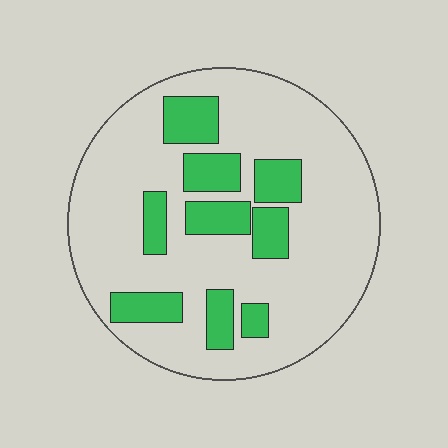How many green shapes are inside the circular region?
9.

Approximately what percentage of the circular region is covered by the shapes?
Approximately 25%.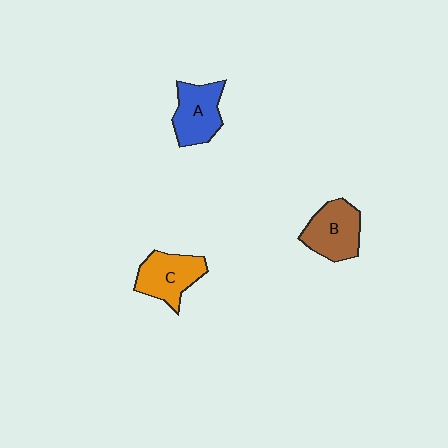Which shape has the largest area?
Shape B (brown).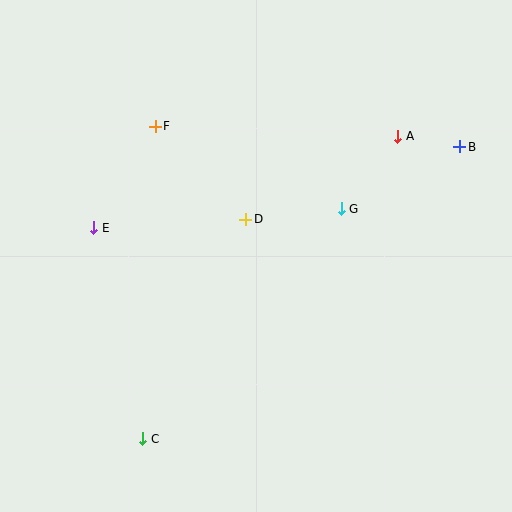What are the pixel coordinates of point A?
Point A is at (398, 136).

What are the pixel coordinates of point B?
Point B is at (460, 147).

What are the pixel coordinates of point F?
Point F is at (155, 126).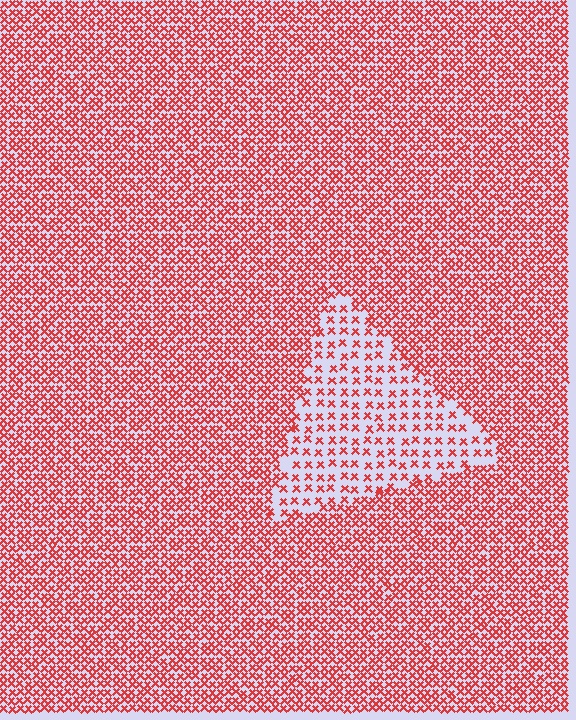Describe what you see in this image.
The image contains small red elements arranged at two different densities. A triangle-shaped region is visible where the elements are less densely packed than the surrounding area.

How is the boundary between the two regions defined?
The boundary is defined by a change in element density (approximately 2.3x ratio). All elements are the same color, size, and shape.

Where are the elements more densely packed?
The elements are more densely packed outside the triangle boundary.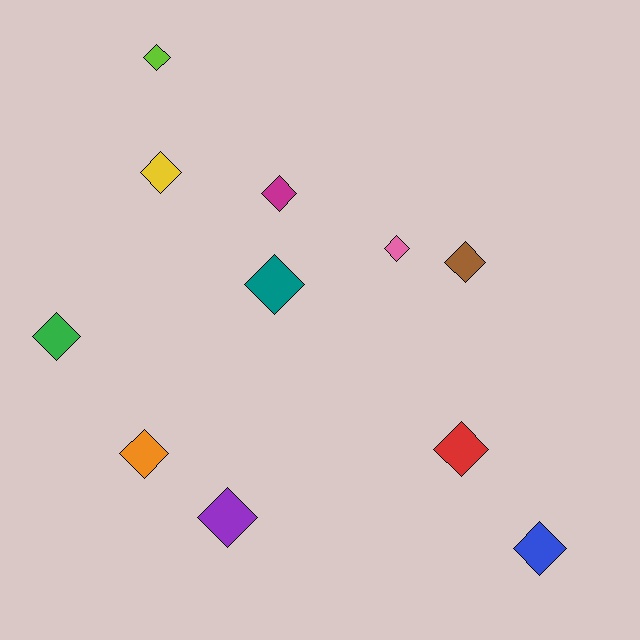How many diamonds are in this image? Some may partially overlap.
There are 11 diamonds.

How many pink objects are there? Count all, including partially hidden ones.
There is 1 pink object.